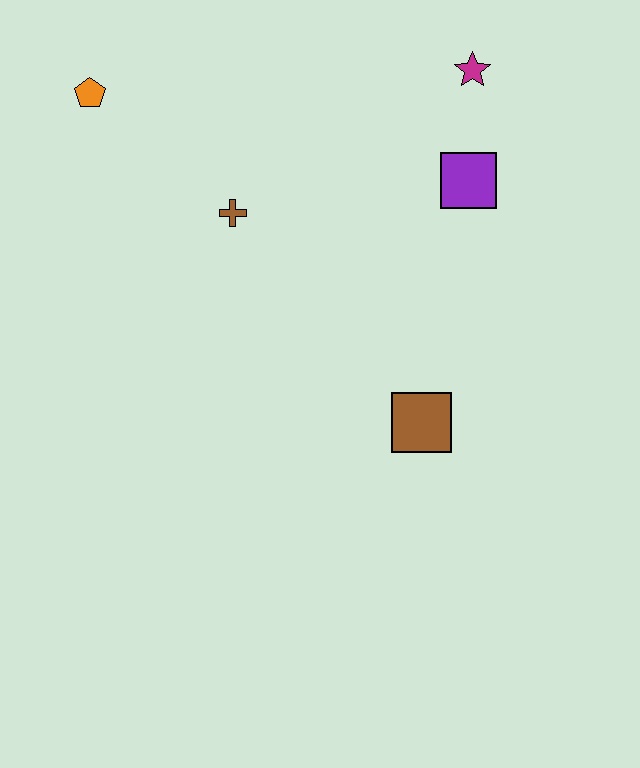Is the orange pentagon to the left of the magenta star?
Yes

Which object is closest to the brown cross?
The orange pentagon is closest to the brown cross.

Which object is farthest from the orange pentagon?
The brown square is farthest from the orange pentagon.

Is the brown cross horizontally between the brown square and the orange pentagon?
Yes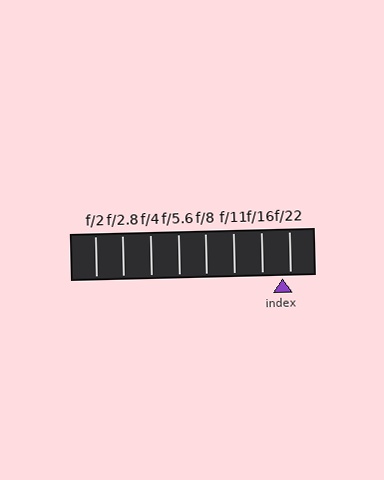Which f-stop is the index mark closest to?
The index mark is closest to f/22.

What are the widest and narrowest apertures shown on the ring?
The widest aperture shown is f/2 and the narrowest is f/22.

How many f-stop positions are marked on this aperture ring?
There are 8 f-stop positions marked.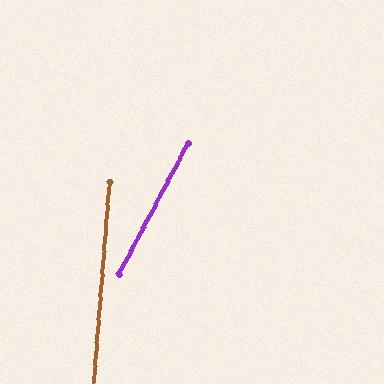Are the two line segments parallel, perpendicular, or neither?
Neither parallel nor perpendicular — they differ by about 23°.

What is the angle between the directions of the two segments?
Approximately 23 degrees.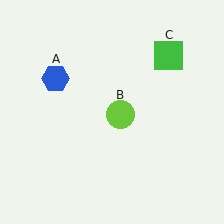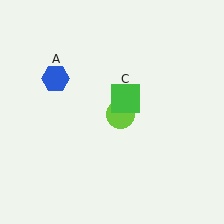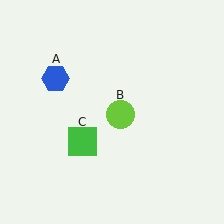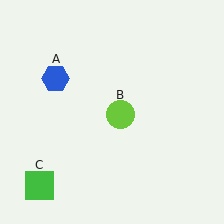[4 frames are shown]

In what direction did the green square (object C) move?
The green square (object C) moved down and to the left.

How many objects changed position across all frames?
1 object changed position: green square (object C).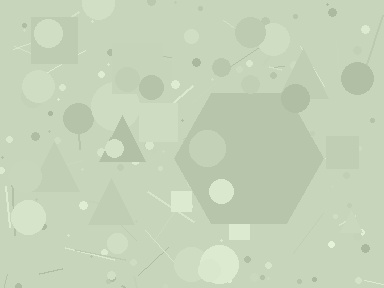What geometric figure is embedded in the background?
A hexagon is embedded in the background.